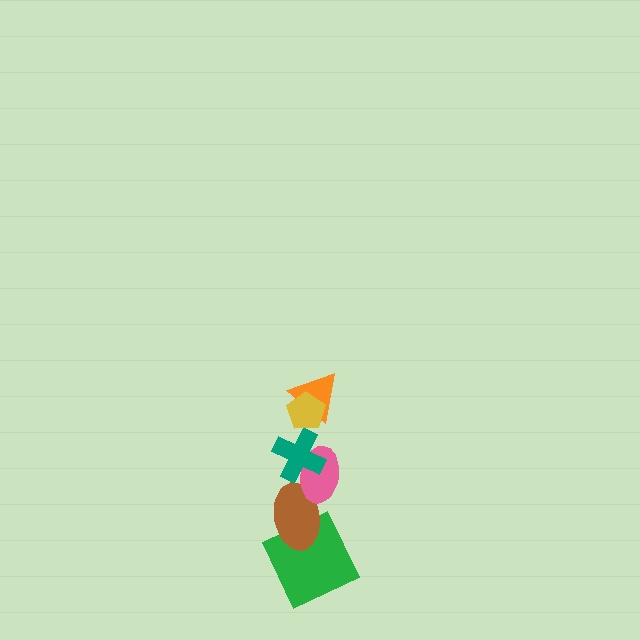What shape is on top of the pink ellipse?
The teal cross is on top of the pink ellipse.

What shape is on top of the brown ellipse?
The pink ellipse is on top of the brown ellipse.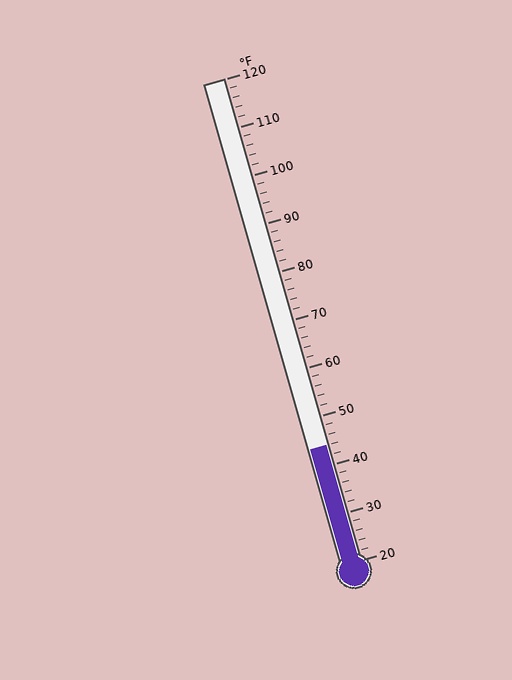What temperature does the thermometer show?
The thermometer shows approximately 44°F.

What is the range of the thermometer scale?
The thermometer scale ranges from 20°F to 120°F.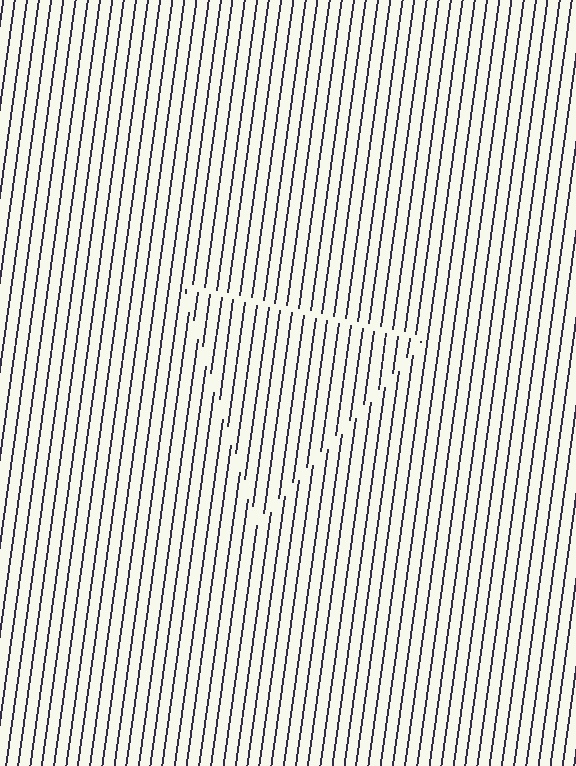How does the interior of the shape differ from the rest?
The interior of the shape contains the same grating, shifted by half a period — the contour is defined by the phase discontinuity where line-ends from the inner and outer gratings abut.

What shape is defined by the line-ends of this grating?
An illusory triangle. The interior of the shape contains the same grating, shifted by half a period — the contour is defined by the phase discontinuity where line-ends from the inner and outer gratings abut.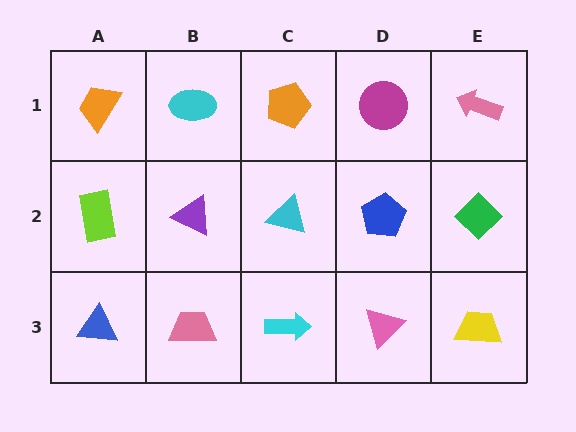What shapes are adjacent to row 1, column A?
A lime rectangle (row 2, column A), a cyan ellipse (row 1, column B).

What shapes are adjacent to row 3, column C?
A cyan triangle (row 2, column C), a pink trapezoid (row 3, column B), a pink triangle (row 3, column D).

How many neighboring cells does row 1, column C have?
3.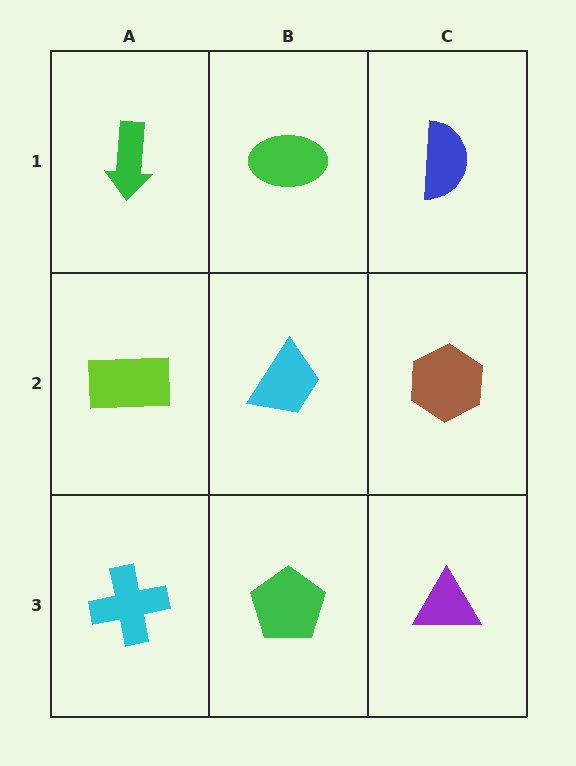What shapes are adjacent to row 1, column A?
A lime rectangle (row 2, column A), a green ellipse (row 1, column B).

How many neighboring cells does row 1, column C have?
2.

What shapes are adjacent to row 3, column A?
A lime rectangle (row 2, column A), a green pentagon (row 3, column B).